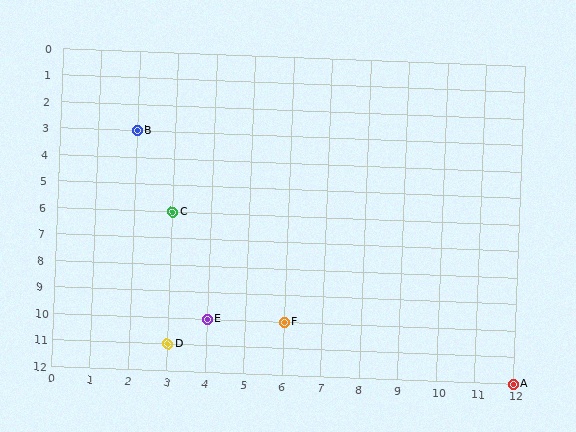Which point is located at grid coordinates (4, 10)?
Point E is at (4, 10).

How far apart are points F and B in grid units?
Points F and B are 4 columns and 7 rows apart (about 8.1 grid units diagonally).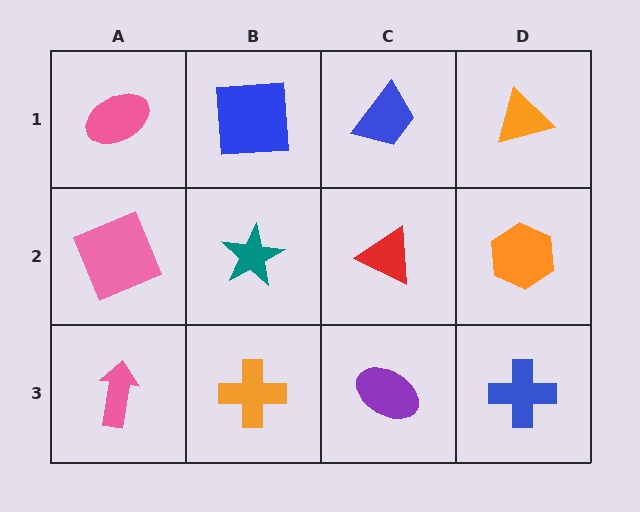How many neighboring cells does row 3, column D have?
2.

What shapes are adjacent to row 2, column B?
A blue square (row 1, column B), an orange cross (row 3, column B), a pink square (row 2, column A), a red triangle (row 2, column C).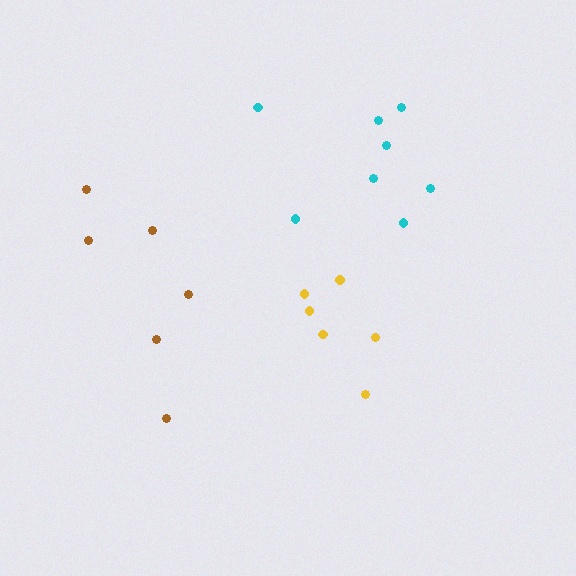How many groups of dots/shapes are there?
There are 3 groups.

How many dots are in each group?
Group 1: 6 dots, Group 2: 6 dots, Group 3: 8 dots (20 total).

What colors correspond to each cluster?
The clusters are colored: brown, yellow, cyan.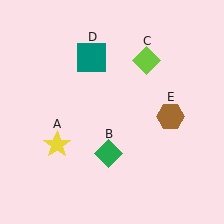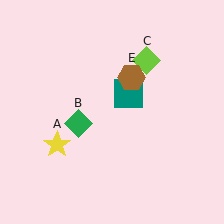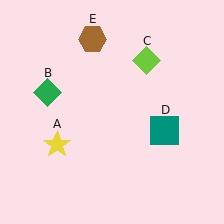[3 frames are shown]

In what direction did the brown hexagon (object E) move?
The brown hexagon (object E) moved up and to the left.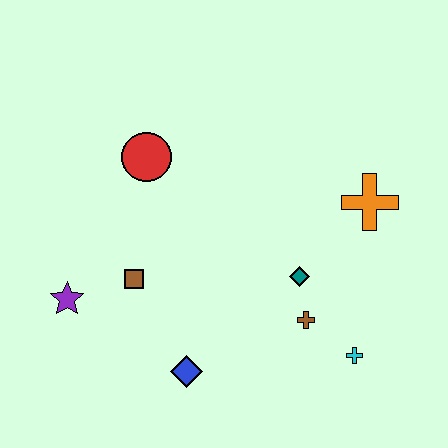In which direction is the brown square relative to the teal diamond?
The brown square is to the left of the teal diamond.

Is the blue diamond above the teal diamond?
No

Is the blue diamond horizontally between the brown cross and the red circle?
Yes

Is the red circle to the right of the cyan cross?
No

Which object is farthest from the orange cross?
The purple star is farthest from the orange cross.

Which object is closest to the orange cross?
The teal diamond is closest to the orange cross.